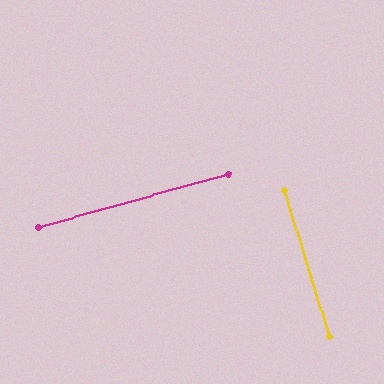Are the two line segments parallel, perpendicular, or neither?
Perpendicular — they meet at approximately 89°.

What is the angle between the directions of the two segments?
Approximately 89 degrees.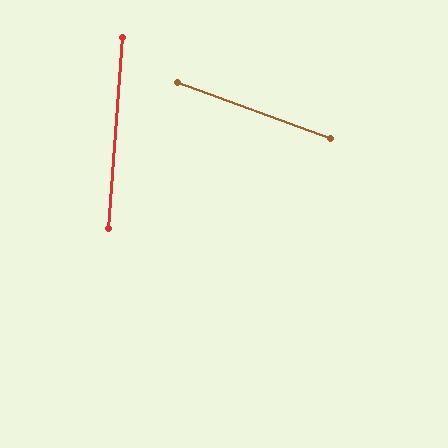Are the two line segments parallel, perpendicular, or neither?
Neither parallel nor perpendicular — they differ by about 74°.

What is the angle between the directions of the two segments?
Approximately 74 degrees.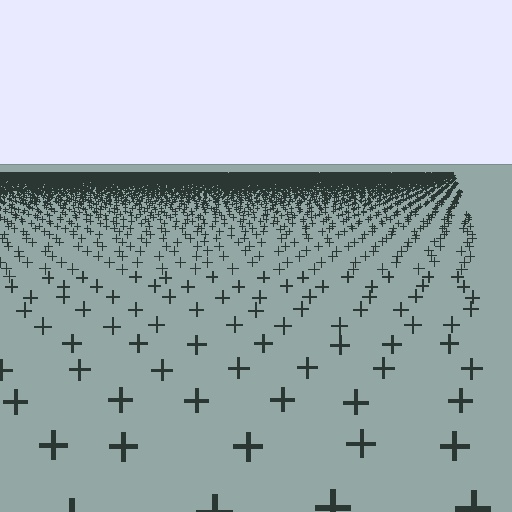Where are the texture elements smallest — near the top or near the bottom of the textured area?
Near the top.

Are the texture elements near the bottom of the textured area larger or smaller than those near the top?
Larger. Near the bottom, elements are closer to the viewer and appear at a bigger on-screen size.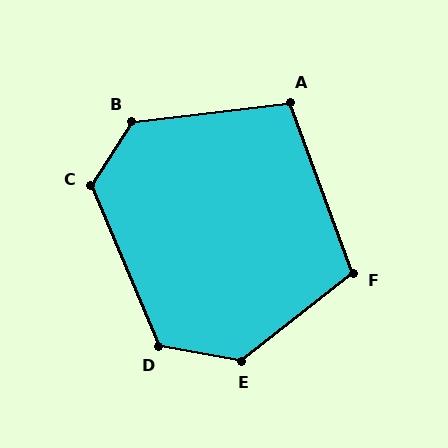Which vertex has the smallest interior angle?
A, at approximately 104 degrees.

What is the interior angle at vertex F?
Approximately 108 degrees (obtuse).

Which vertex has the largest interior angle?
E, at approximately 131 degrees.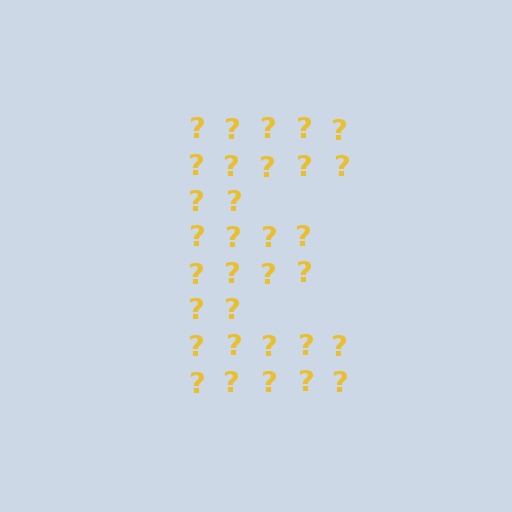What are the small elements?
The small elements are question marks.